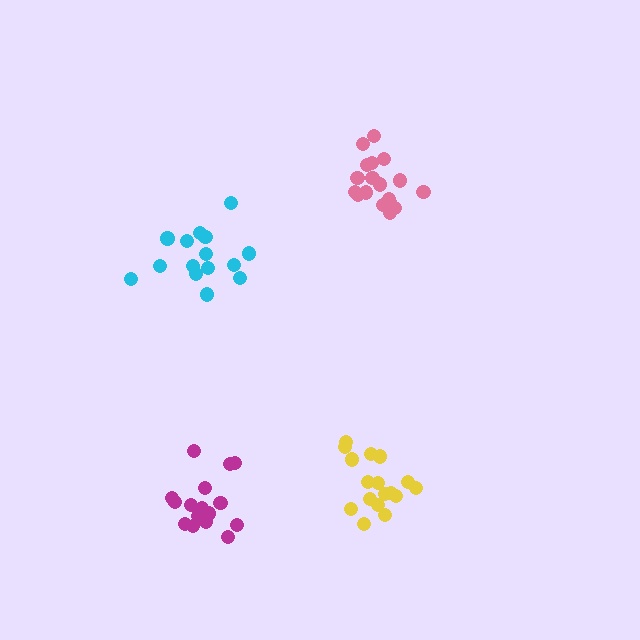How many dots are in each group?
Group 1: 17 dots, Group 2: 15 dots, Group 3: 18 dots, Group 4: 17 dots (67 total).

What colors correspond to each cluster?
The clusters are colored: magenta, cyan, pink, yellow.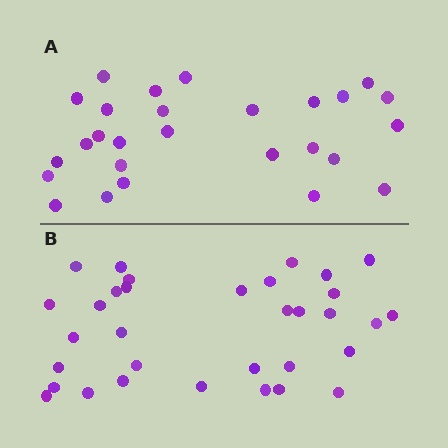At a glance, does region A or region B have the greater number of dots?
Region B (the bottom region) has more dots.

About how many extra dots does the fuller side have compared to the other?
Region B has about 6 more dots than region A.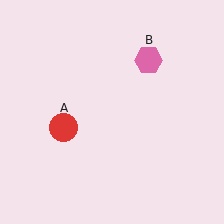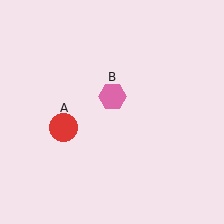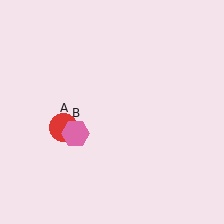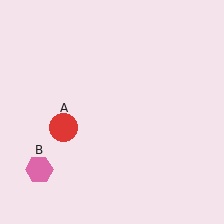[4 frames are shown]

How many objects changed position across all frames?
1 object changed position: pink hexagon (object B).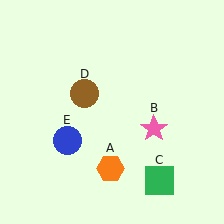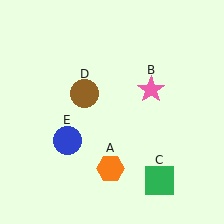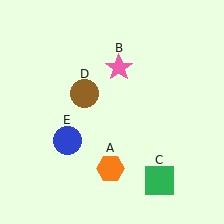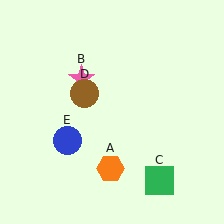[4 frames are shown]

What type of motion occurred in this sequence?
The pink star (object B) rotated counterclockwise around the center of the scene.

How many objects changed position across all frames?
1 object changed position: pink star (object B).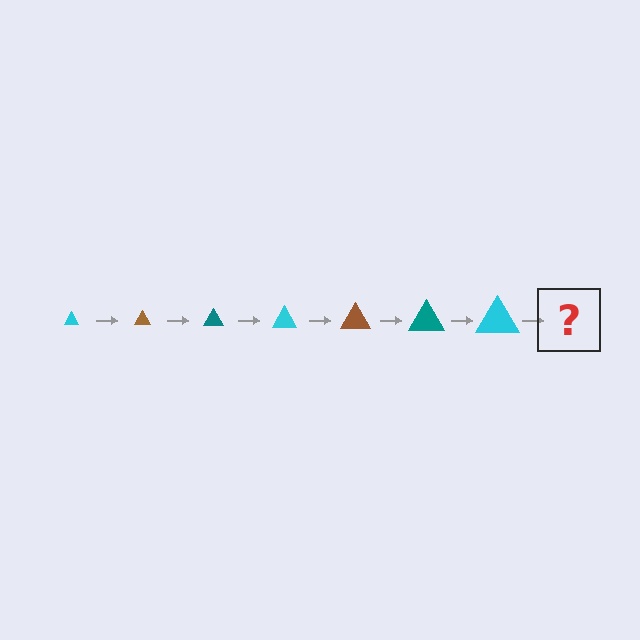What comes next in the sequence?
The next element should be a brown triangle, larger than the previous one.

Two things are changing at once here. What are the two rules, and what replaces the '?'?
The two rules are that the triangle grows larger each step and the color cycles through cyan, brown, and teal. The '?' should be a brown triangle, larger than the previous one.